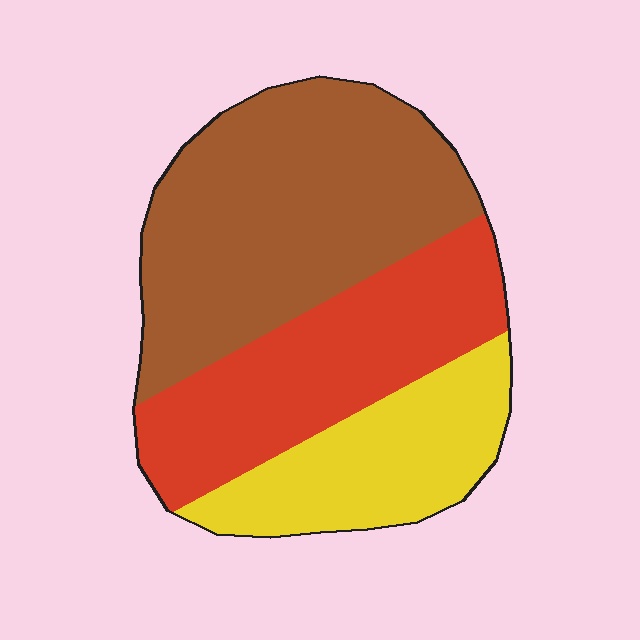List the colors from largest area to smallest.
From largest to smallest: brown, red, yellow.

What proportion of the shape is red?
Red takes up about one third (1/3) of the shape.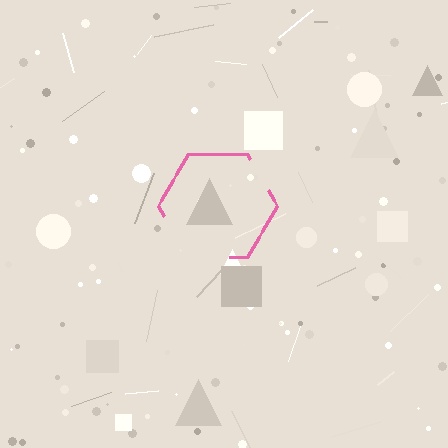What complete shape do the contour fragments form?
The contour fragments form a hexagon.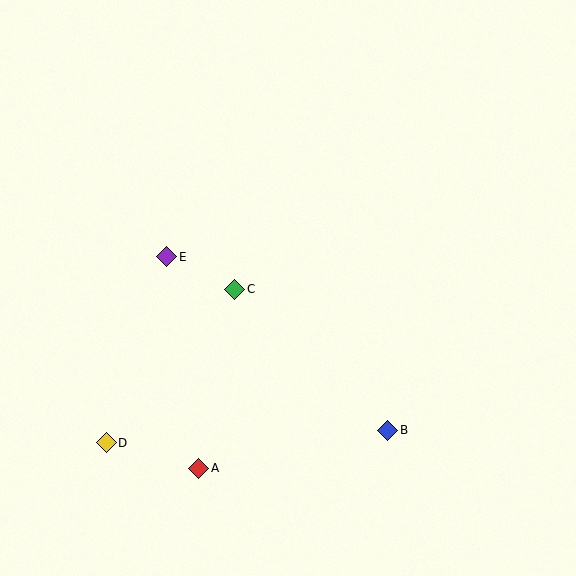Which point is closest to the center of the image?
Point C at (235, 289) is closest to the center.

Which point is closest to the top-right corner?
Point C is closest to the top-right corner.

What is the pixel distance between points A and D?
The distance between A and D is 96 pixels.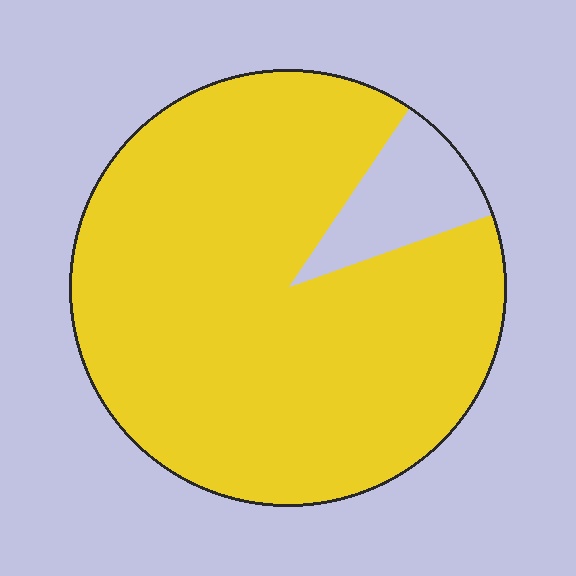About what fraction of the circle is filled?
About nine tenths (9/10).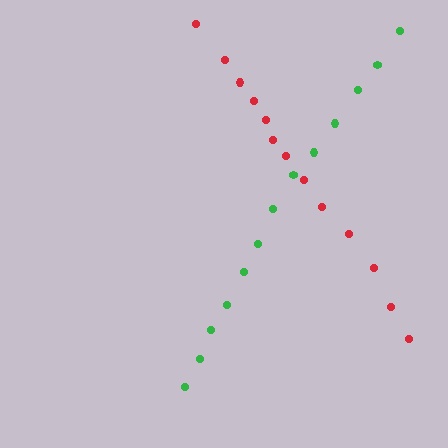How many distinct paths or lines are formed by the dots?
There are 2 distinct paths.